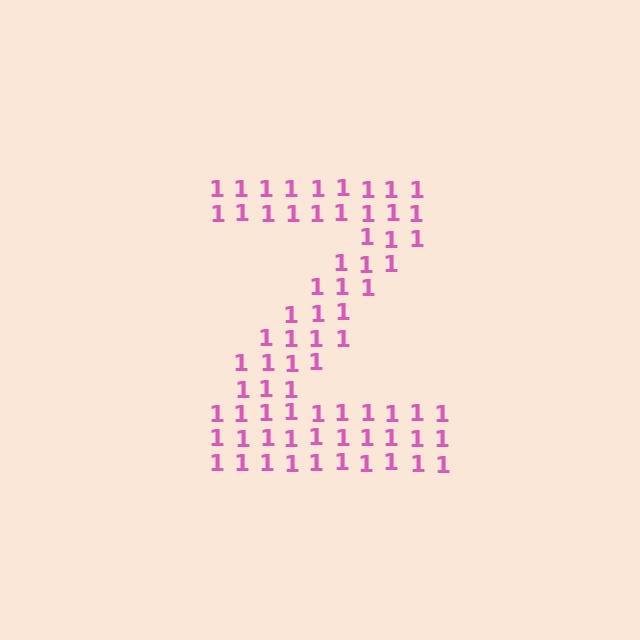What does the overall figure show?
The overall figure shows the letter Z.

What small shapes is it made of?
It is made of small digit 1's.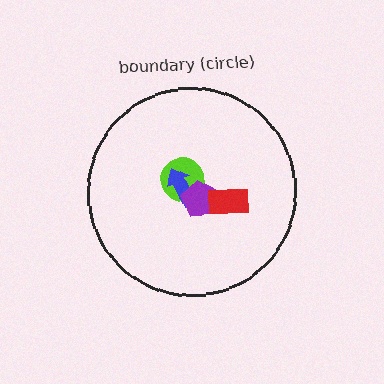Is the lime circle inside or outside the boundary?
Inside.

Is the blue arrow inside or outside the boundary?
Inside.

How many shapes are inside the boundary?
4 inside, 0 outside.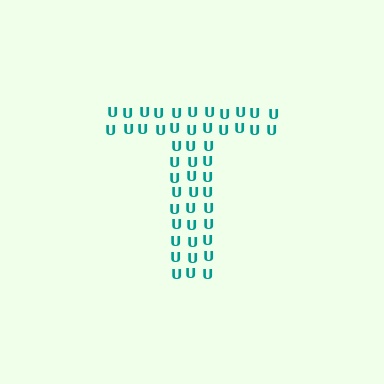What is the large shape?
The large shape is the letter T.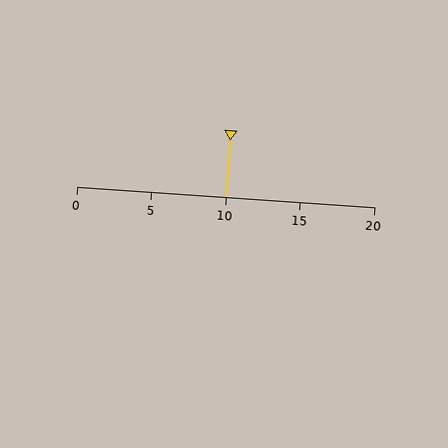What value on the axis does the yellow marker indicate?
The marker indicates approximately 10.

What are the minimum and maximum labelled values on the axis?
The axis runs from 0 to 20.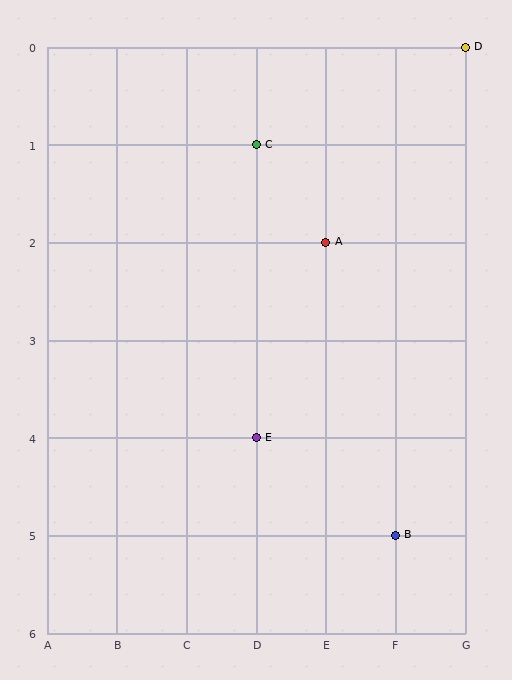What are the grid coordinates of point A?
Point A is at grid coordinates (E, 2).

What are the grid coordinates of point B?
Point B is at grid coordinates (F, 5).